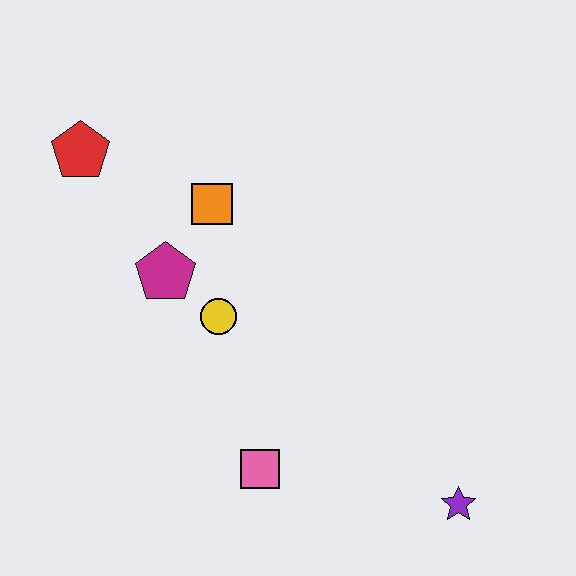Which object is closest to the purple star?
The pink square is closest to the purple star.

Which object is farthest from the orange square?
The purple star is farthest from the orange square.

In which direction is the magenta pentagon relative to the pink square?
The magenta pentagon is above the pink square.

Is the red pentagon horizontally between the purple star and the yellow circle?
No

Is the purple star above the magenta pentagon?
No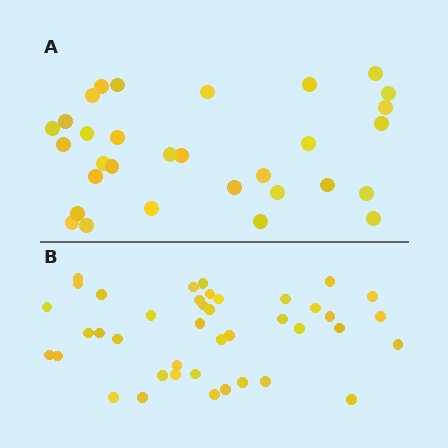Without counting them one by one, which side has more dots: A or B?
Region B (the bottom region) has more dots.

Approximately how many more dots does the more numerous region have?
Region B has roughly 10 or so more dots than region A.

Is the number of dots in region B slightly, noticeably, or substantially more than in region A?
Region B has noticeably more, but not dramatically so. The ratio is roughly 1.3 to 1.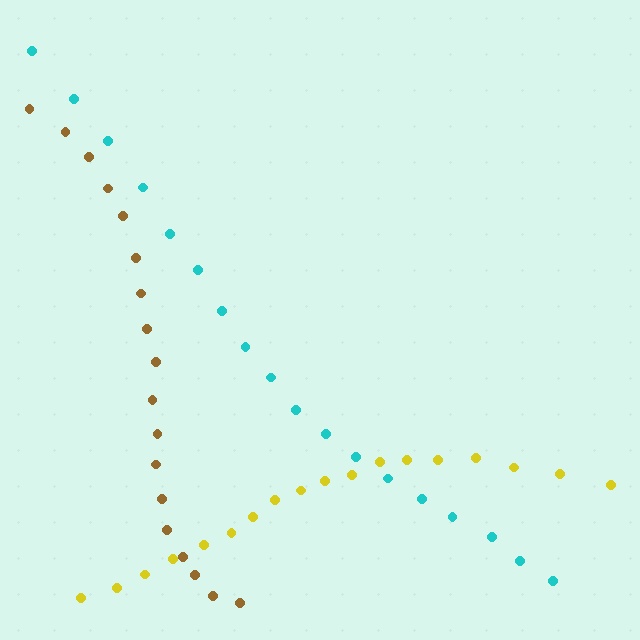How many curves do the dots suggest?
There are 3 distinct paths.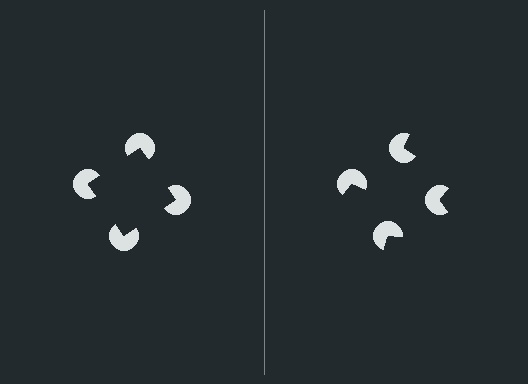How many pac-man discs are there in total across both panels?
8 — 4 on each side.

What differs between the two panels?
The pac-man discs are positioned identically on both sides; only the wedge orientations differ. On the left they align to a square; on the right they are misaligned.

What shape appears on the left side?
An illusory square.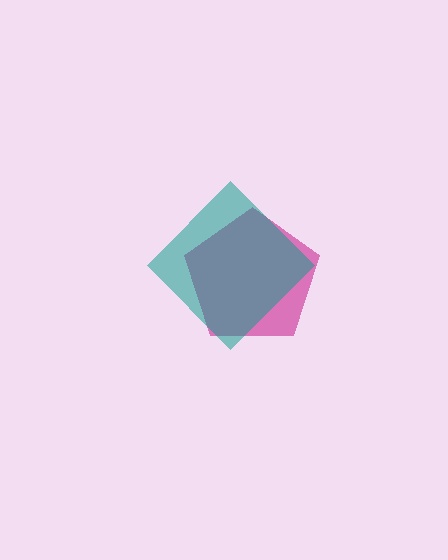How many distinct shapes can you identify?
There are 2 distinct shapes: a magenta pentagon, a teal diamond.